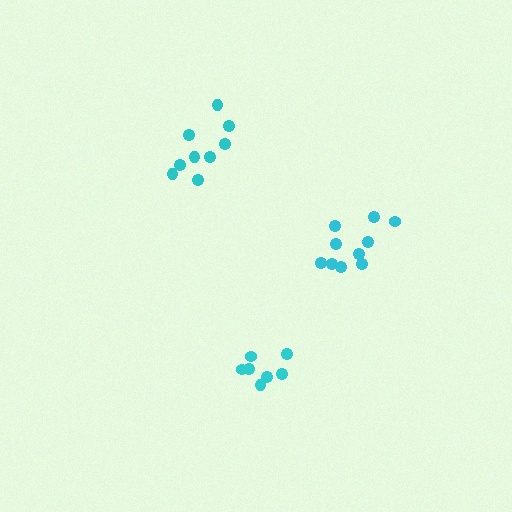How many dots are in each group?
Group 1: 7 dots, Group 2: 10 dots, Group 3: 9 dots (26 total).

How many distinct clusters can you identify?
There are 3 distinct clusters.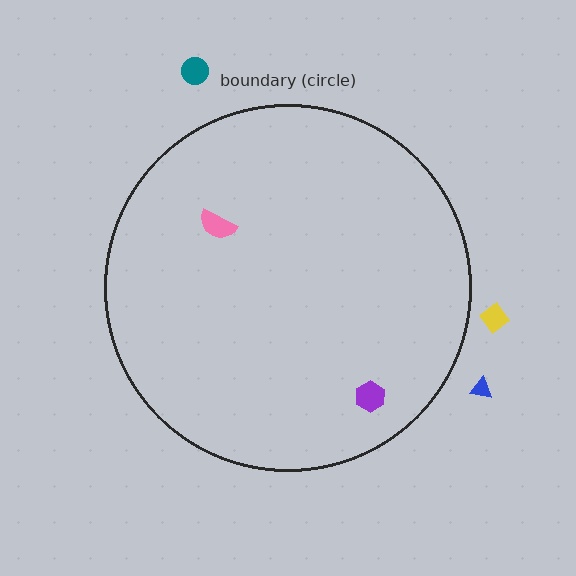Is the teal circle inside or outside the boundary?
Outside.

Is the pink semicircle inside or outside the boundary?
Inside.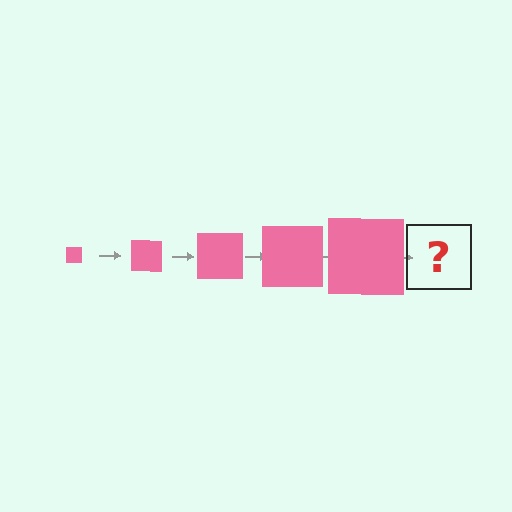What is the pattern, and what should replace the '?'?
The pattern is that the square gets progressively larger each step. The '?' should be a pink square, larger than the previous one.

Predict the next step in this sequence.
The next step is a pink square, larger than the previous one.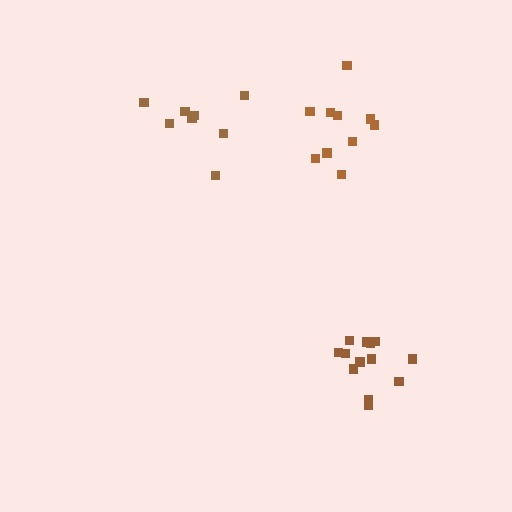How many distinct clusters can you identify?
There are 3 distinct clusters.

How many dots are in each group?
Group 1: 8 dots, Group 2: 10 dots, Group 3: 13 dots (31 total).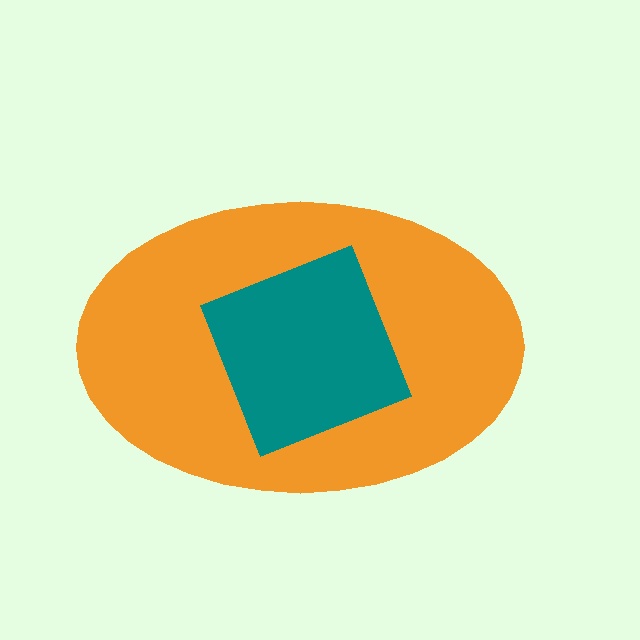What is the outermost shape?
The orange ellipse.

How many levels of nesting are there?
2.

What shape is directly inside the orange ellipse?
The teal square.